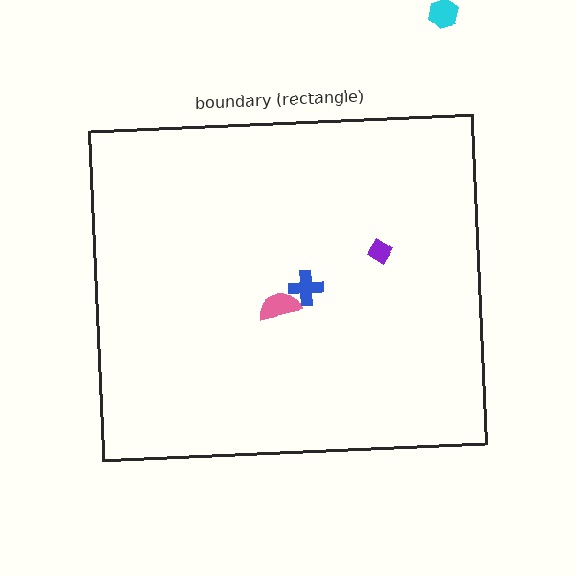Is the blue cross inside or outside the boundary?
Inside.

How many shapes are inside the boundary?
3 inside, 1 outside.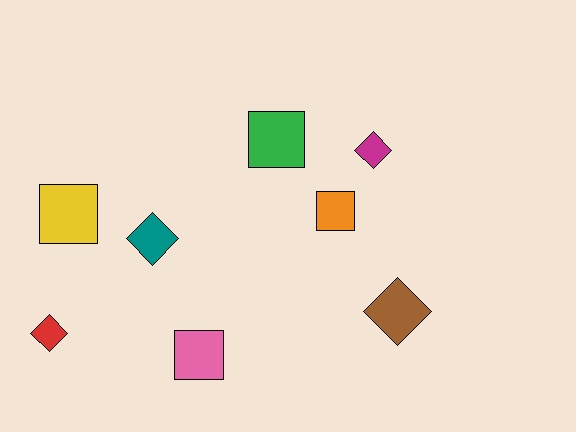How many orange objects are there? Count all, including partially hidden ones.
There is 1 orange object.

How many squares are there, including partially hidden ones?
There are 4 squares.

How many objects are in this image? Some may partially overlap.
There are 8 objects.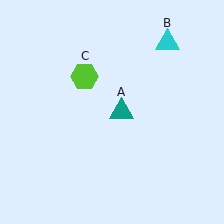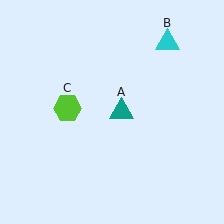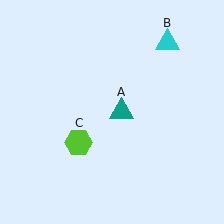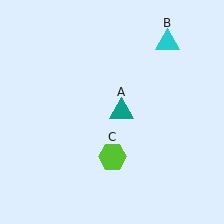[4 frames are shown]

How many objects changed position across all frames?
1 object changed position: lime hexagon (object C).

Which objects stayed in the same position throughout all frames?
Teal triangle (object A) and cyan triangle (object B) remained stationary.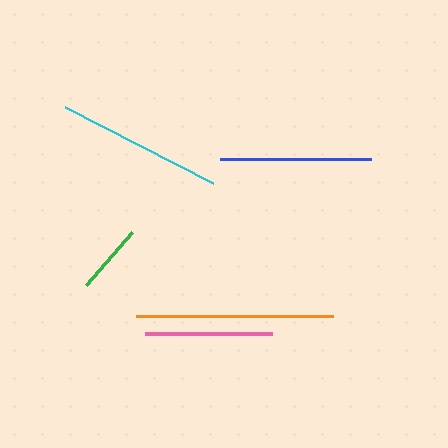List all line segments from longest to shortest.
From longest to shortest: orange, cyan, blue, pink, green.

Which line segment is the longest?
The orange line is the longest at approximately 197 pixels.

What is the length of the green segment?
The green segment is approximately 71 pixels long.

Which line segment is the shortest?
The green line is the shortest at approximately 71 pixels.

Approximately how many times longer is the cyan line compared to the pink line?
The cyan line is approximately 1.3 times the length of the pink line.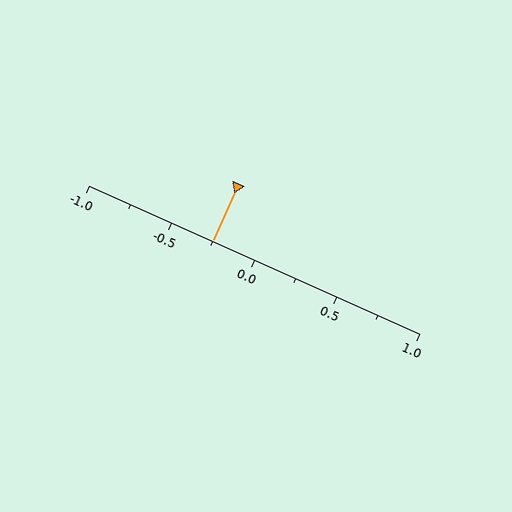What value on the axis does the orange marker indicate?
The marker indicates approximately -0.25.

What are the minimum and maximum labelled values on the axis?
The axis runs from -1.0 to 1.0.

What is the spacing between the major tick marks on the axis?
The major ticks are spaced 0.5 apart.